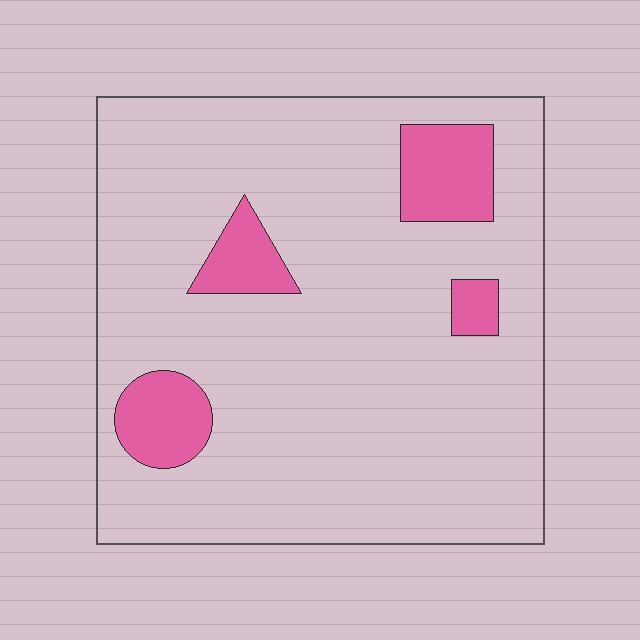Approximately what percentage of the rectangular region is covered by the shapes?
Approximately 15%.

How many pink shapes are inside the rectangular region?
4.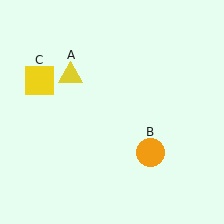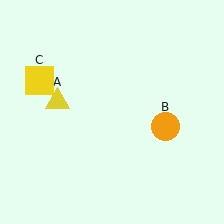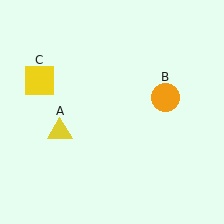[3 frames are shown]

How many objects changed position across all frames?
2 objects changed position: yellow triangle (object A), orange circle (object B).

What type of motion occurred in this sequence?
The yellow triangle (object A), orange circle (object B) rotated counterclockwise around the center of the scene.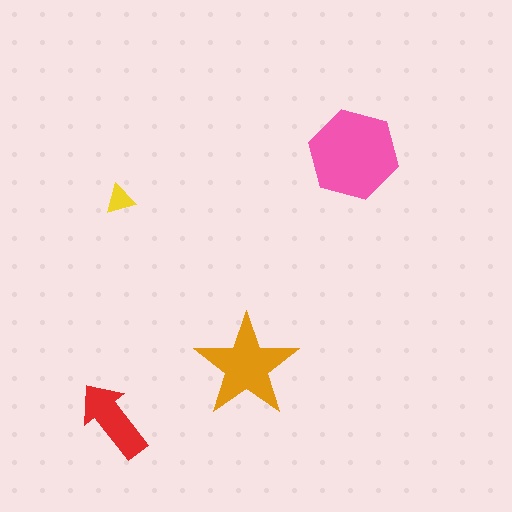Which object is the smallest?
The yellow triangle.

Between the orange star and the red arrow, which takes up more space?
The orange star.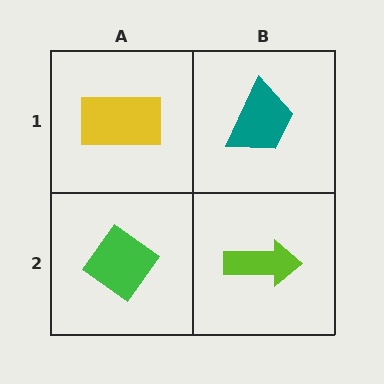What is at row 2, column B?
A lime arrow.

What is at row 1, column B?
A teal trapezoid.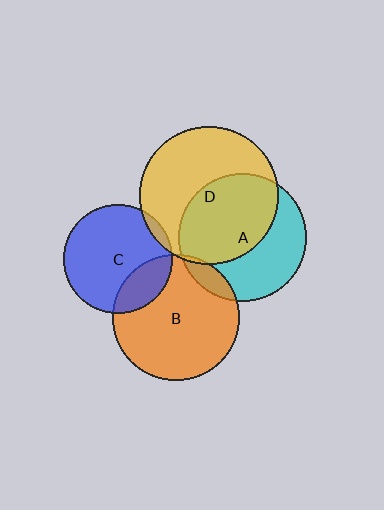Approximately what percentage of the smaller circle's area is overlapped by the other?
Approximately 20%.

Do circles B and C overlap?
Yes.